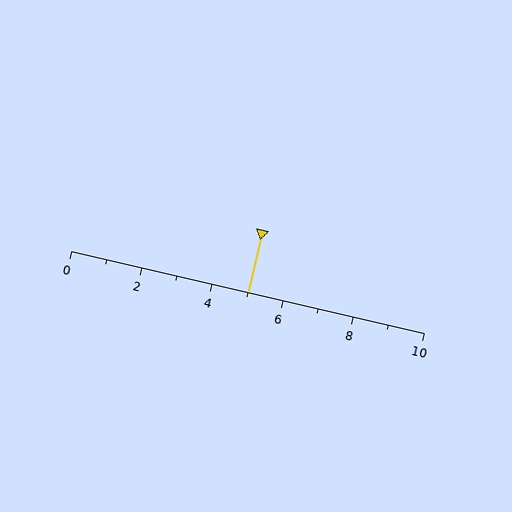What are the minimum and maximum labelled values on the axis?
The axis runs from 0 to 10.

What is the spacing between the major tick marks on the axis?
The major ticks are spaced 2 apart.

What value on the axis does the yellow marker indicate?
The marker indicates approximately 5.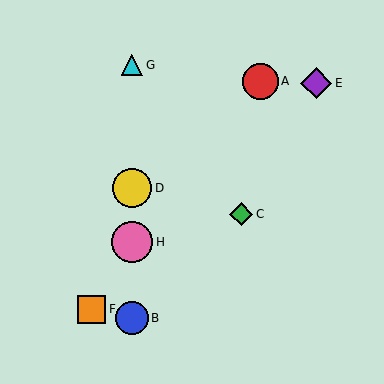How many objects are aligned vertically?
4 objects (B, D, G, H) are aligned vertically.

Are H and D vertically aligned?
Yes, both are at x≈132.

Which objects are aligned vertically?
Objects B, D, G, H are aligned vertically.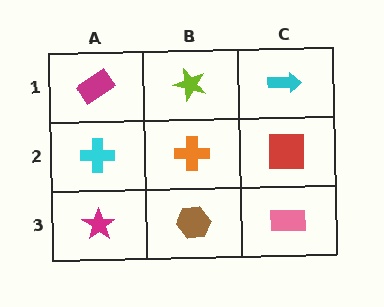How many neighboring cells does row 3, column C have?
2.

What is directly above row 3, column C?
A red square.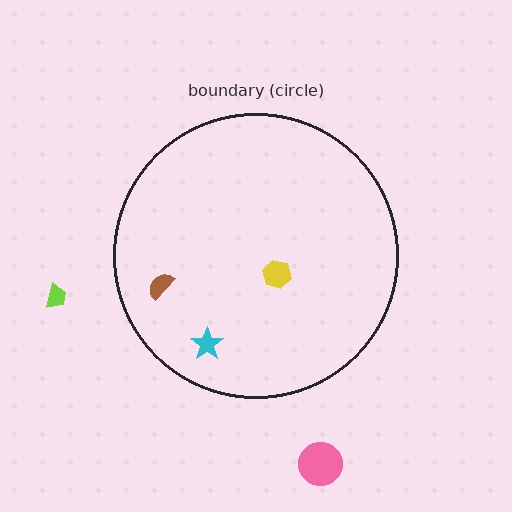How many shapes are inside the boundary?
3 inside, 2 outside.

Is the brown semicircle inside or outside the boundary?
Inside.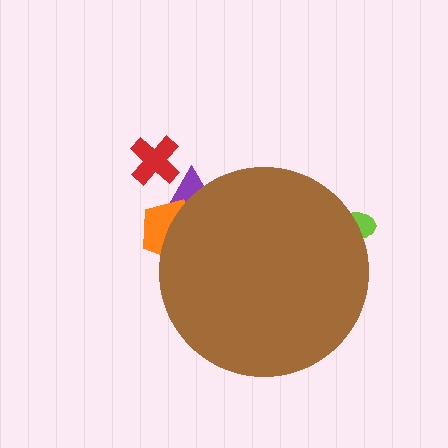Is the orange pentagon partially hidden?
Yes, the orange pentagon is partially hidden behind the brown circle.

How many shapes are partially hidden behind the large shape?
3 shapes are partially hidden.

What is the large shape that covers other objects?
A brown circle.